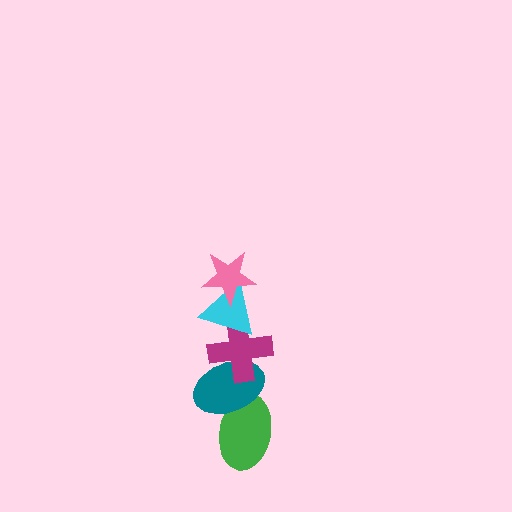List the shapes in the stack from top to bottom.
From top to bottom: the pink star, the cyan triangle, the magenta cross, the teal ellipse, the green ellipse.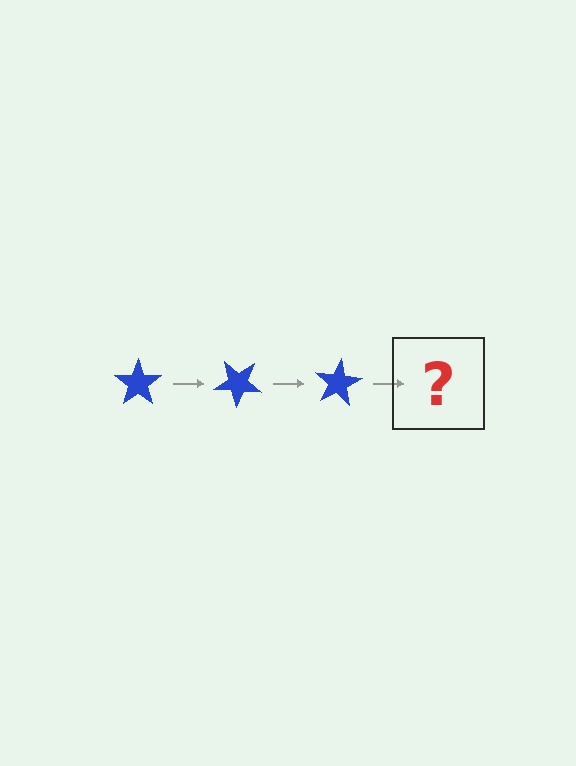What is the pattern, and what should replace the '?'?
The pattern is that the star rotates 40 degrees each step. The '?' should be a blue star rotated 120 degrees.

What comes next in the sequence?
The next element should be a blue star rotated 120 degrees.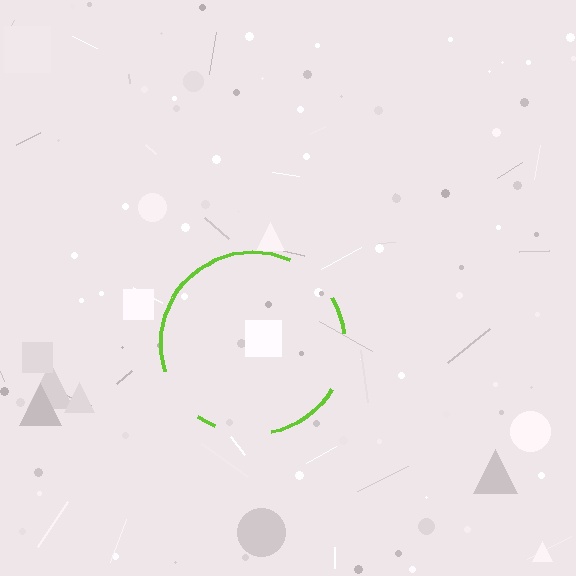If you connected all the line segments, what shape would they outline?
They would outline a circle.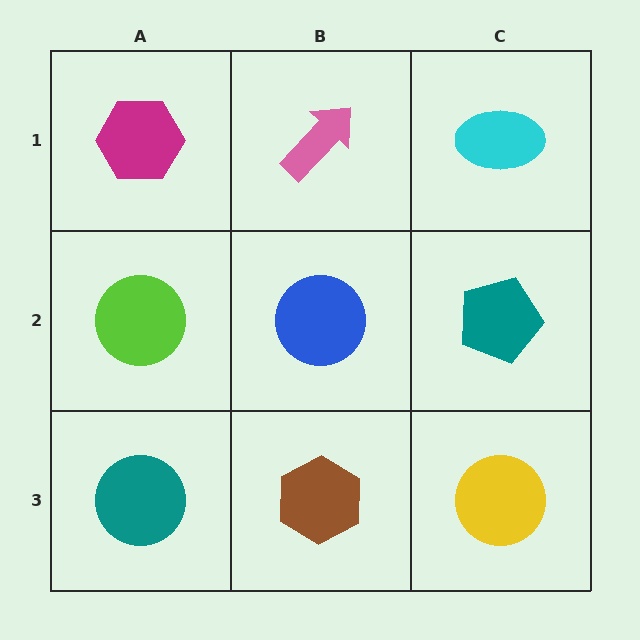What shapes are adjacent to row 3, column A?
A lime circle (row 2, column A), a brown hexagon (row 3, column B).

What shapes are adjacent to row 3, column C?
A teal pentagon (row 2, column C), a brown hexagon (row 3, column B).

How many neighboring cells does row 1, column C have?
2.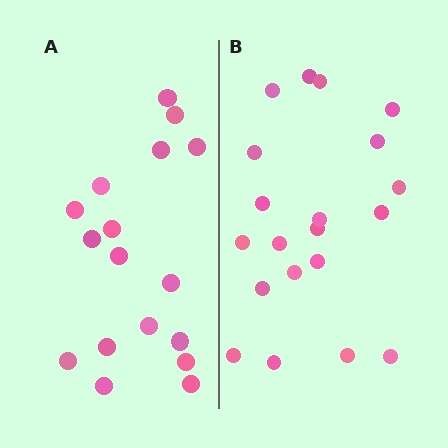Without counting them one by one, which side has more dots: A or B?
Region B (the right region) has more dots.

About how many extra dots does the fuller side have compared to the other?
Region B has just a few more — roughly 2 or 3 more dots than region A.